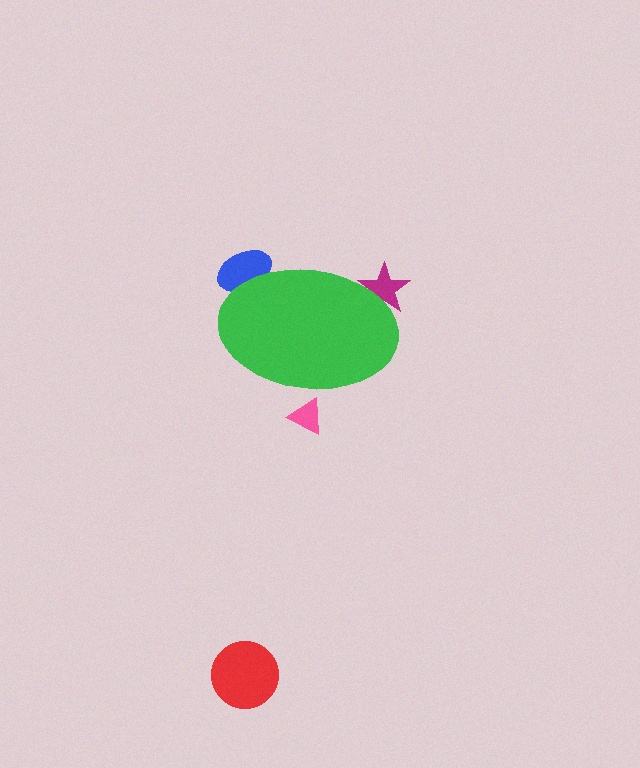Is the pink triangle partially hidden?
Yes, the pink triangle is partially hidden behind the green ellipse.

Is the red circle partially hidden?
No, the red circle is fully visible.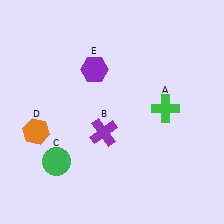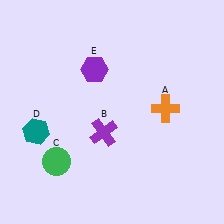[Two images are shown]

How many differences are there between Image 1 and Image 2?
There are 2 differences between the two images.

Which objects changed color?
A changed from green to orange. D changed from orange to teal.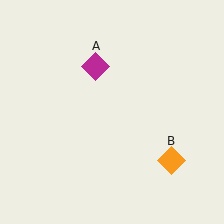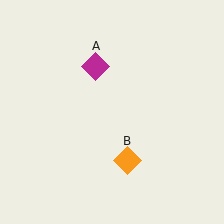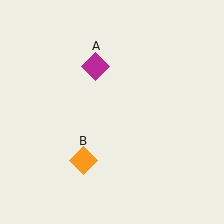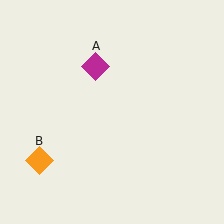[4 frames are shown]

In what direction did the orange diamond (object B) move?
The orange diamond (object B) moved left.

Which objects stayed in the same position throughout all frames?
Magenta diamond (object A) remained stationary.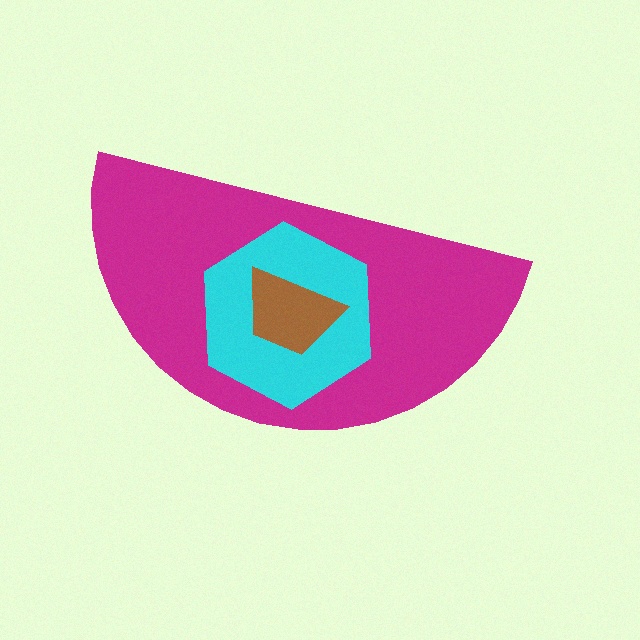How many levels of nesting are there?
3.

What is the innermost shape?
The brown trapezoid.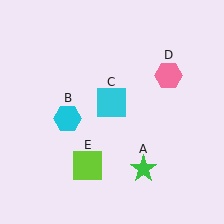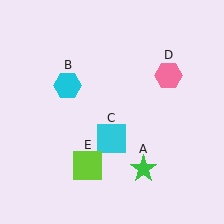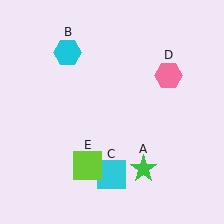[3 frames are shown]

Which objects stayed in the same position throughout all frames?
Green star (object A) and pink hexagon (object D) and lime square (object E) remained stationary.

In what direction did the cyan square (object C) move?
The cyan square (object C) moved down.